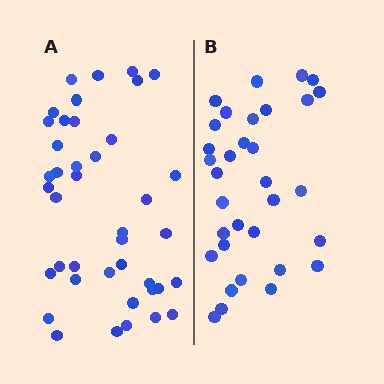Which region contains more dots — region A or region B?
Region A (the left region) has more dots.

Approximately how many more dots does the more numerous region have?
Region A has roughly 8 or so more dots than region B.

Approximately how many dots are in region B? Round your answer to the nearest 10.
About 30 dots. (The exact count is 33, which rounds to 30.)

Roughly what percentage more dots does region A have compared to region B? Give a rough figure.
About 25% more.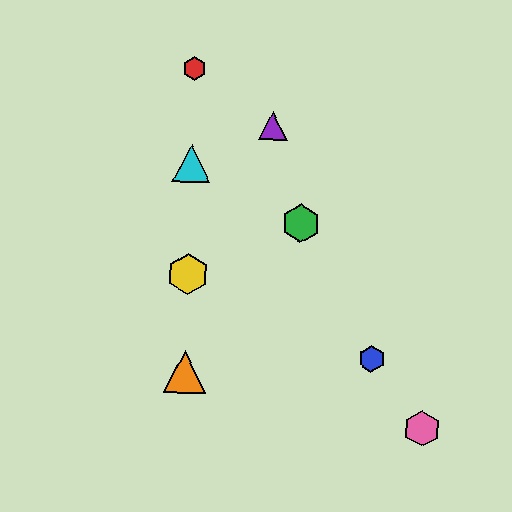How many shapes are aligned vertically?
4 shapes (the red hexagon, the yellow hexagon, the orange triangle, the cyan triangle) are aligned vertically.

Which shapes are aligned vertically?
The red hexagon, the yellow hexagon, the orange triangle, the cyan triangle are aligned vertically.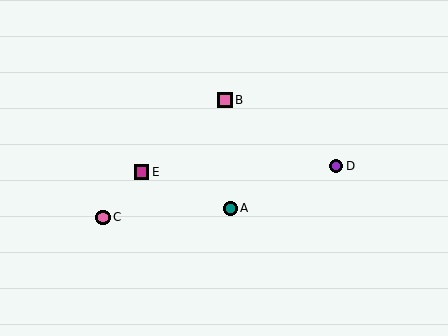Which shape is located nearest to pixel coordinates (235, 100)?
The pink square (labeled B) at (225, 100) is nearest to that location.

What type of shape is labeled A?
Shape A is a teal circle.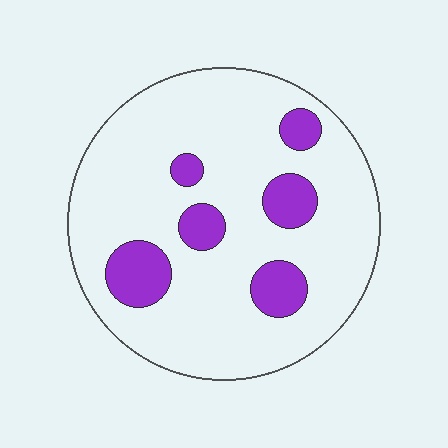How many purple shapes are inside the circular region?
6.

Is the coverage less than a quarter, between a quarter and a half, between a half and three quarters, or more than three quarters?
Less than a quarter.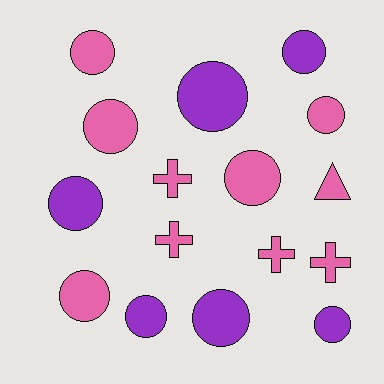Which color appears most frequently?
Pink, with 10 objects.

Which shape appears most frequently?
Circle, with 11 objects.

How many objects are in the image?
There are 16 objects.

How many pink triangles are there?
There is 1 pink triangle.